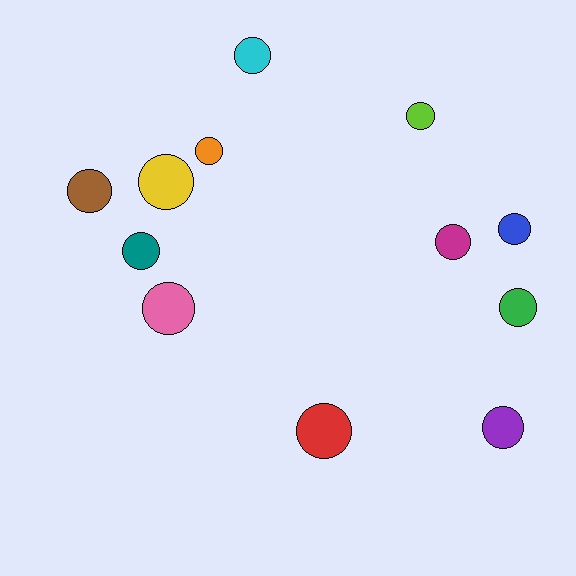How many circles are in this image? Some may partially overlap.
There are 12 circles.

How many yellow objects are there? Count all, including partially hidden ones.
There is 1 yellow object.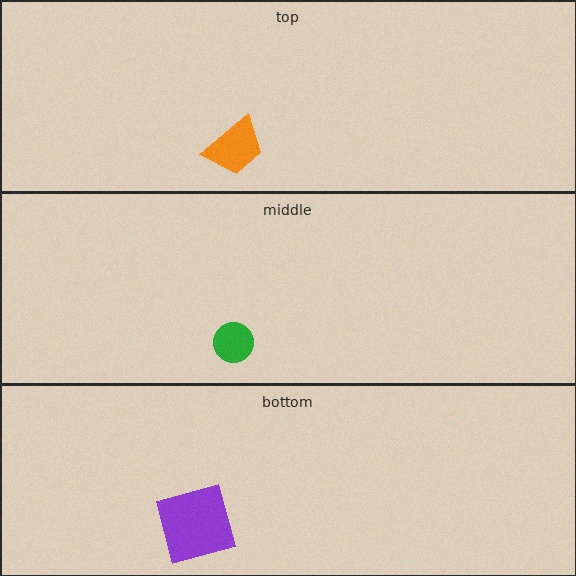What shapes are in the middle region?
The green circle.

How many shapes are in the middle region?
1.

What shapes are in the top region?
The orange trapezoid.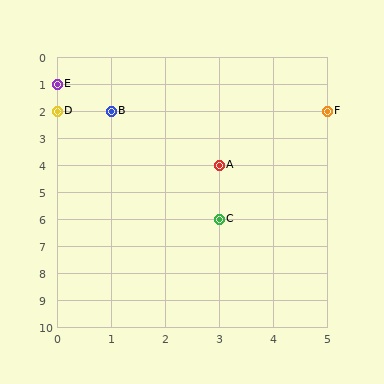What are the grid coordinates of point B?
Point B is at grid coordinates (1, 2).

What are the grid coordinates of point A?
Point A is at grid coordinates (3, 4).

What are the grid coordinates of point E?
Point E is at grid coordinates (0, 1).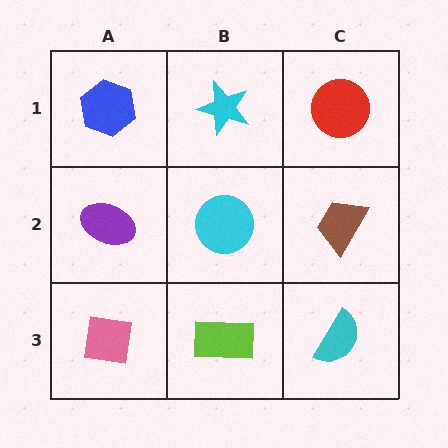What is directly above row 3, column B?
A cyan circle.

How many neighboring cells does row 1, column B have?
3.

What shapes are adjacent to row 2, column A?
A blue hexagon (row 1, column A), a pink square (row 3, column A), a cyan circle (row 2, column B).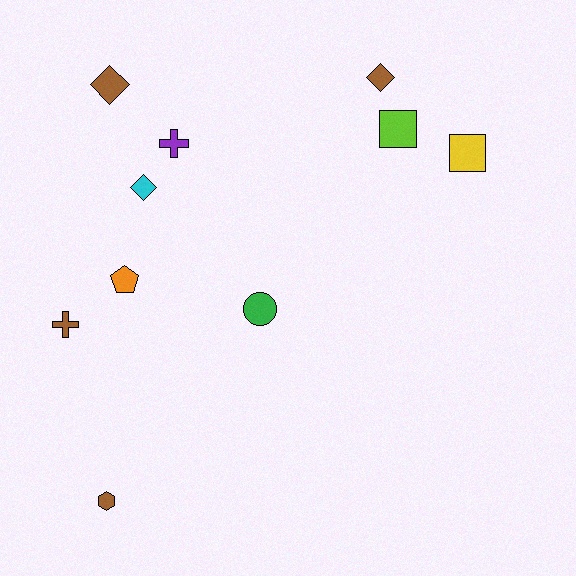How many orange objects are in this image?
There is 1 orange object.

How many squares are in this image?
There are 2 squares.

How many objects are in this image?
There are 10 objects.